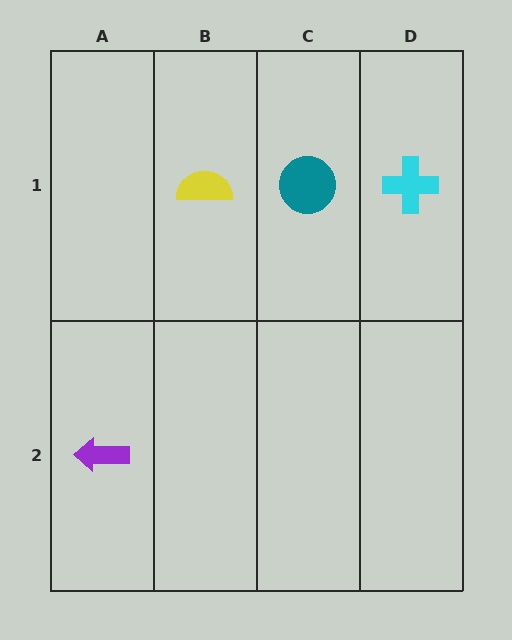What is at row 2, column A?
A purple arrow.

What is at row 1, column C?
A teal circle.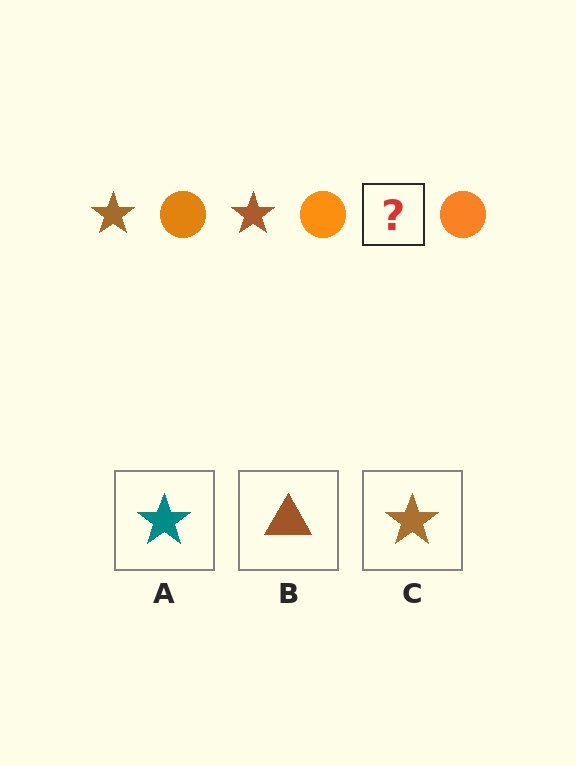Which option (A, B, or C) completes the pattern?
C.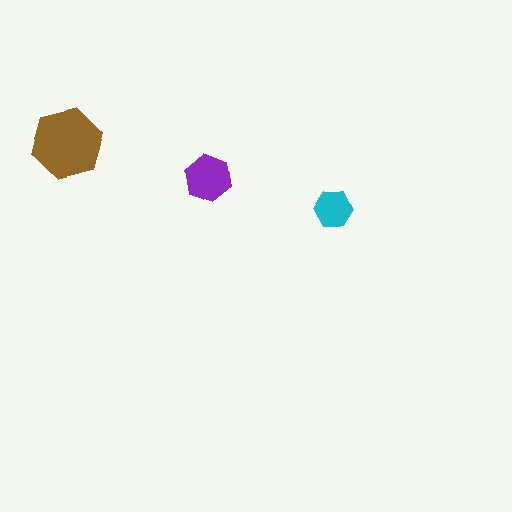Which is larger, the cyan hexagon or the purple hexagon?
The purple one.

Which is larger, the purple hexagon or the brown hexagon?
The brown one.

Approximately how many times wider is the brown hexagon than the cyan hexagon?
About 2 times wider.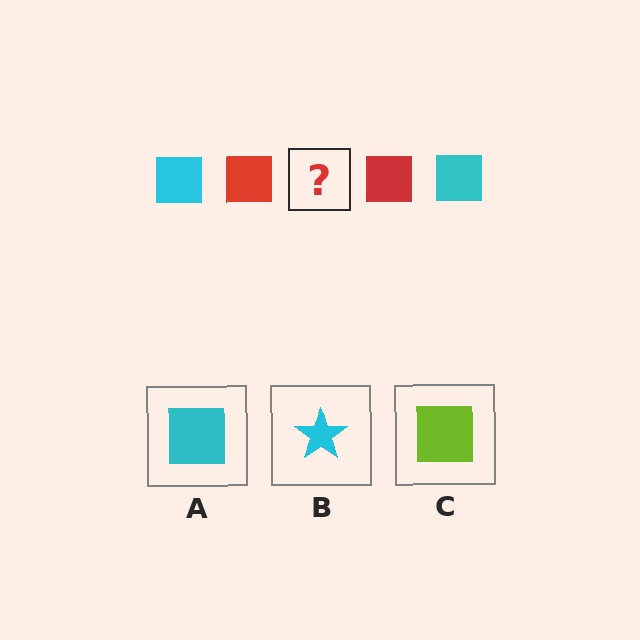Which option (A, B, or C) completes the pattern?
A.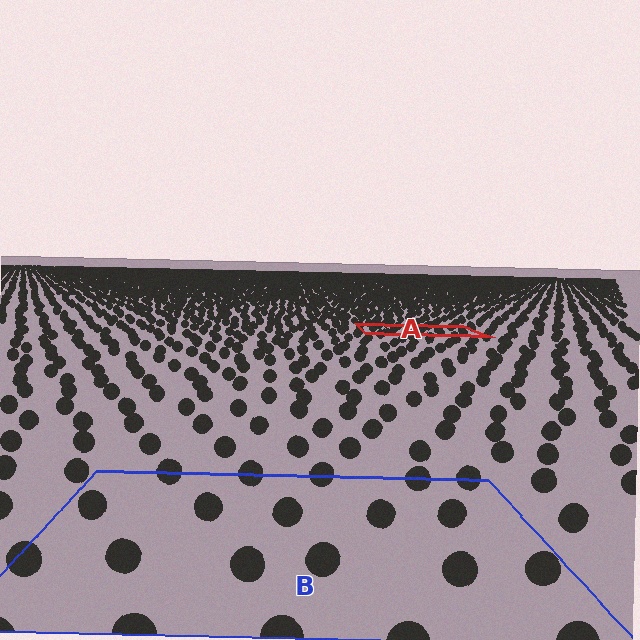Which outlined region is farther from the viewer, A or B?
Region A is farther from the viewer — the texture elements inside it appear smaller and more densely packed.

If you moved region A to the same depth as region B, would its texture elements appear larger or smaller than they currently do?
They would appear larger. At a closer depth, the same texture elements are projected at a bigger on-screen size.